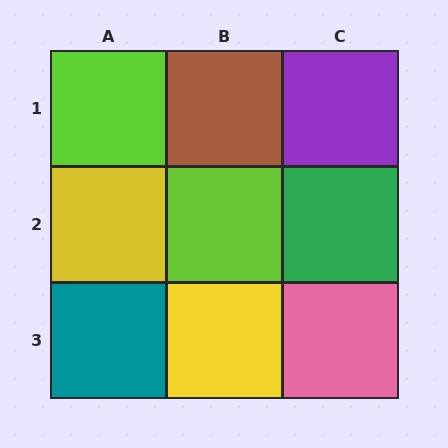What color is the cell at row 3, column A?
Teal.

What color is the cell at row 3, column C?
Pink.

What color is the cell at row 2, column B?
Lime.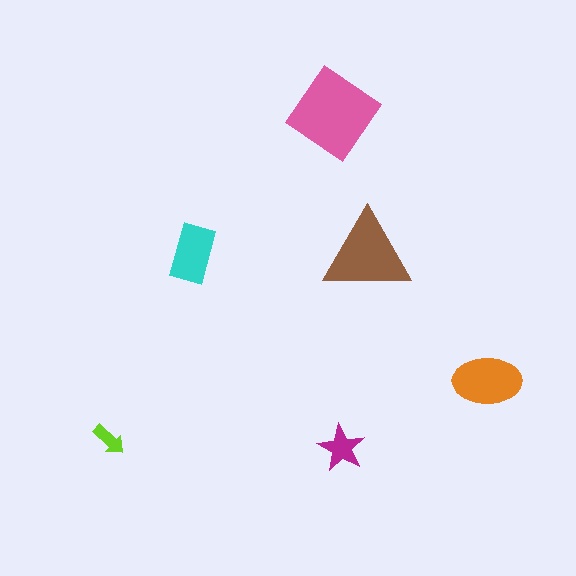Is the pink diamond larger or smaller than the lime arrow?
Larger.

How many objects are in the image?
There are 6 objects in the image.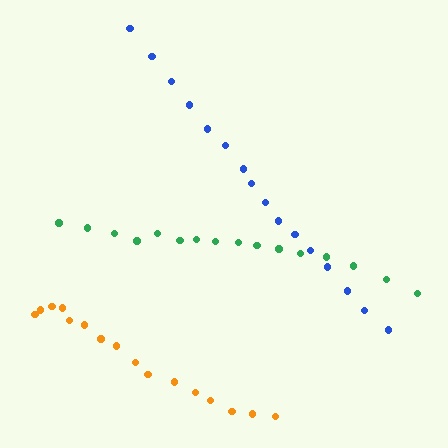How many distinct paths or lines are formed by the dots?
There are 3 distinct paths.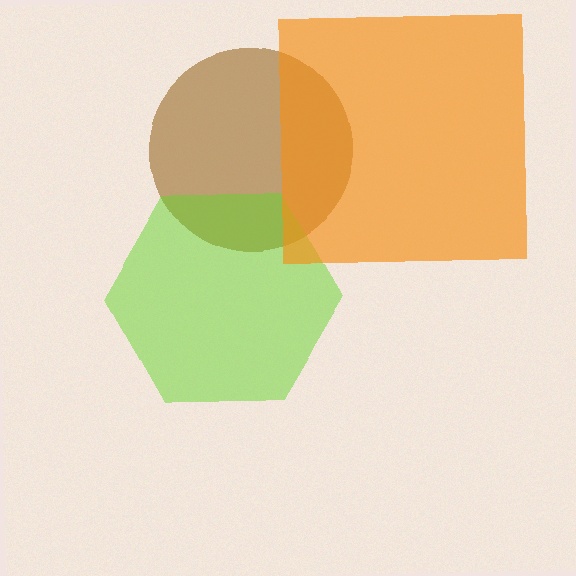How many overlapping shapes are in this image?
There are 3 overlapping shapes in the image.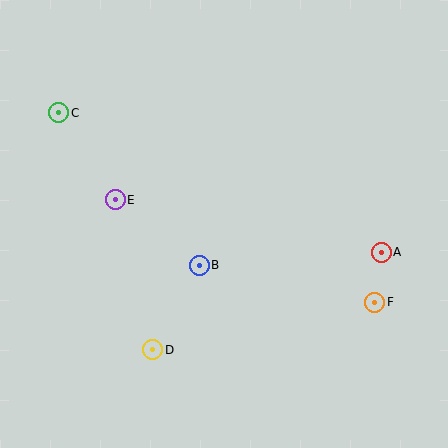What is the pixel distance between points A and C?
The distance between A and C is 351 pixels.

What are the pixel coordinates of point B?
Point B is at (199, 265).